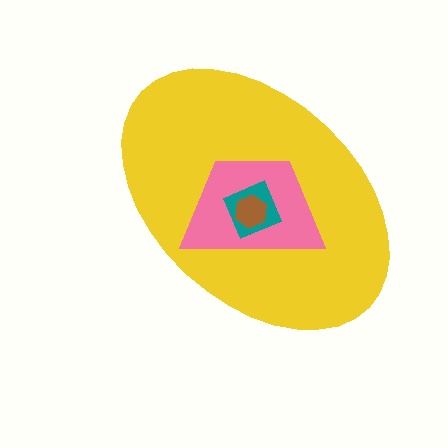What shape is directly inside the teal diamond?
The brown hexagon.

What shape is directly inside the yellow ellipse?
The pink trapezoid.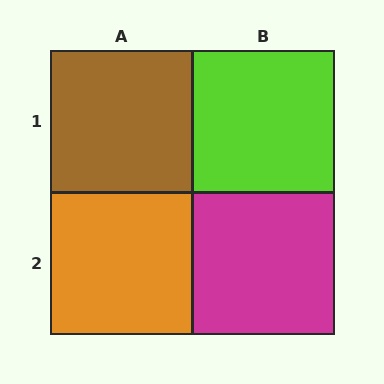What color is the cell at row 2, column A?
Orange.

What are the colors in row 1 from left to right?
Brown, lime.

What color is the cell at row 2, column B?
Magenta.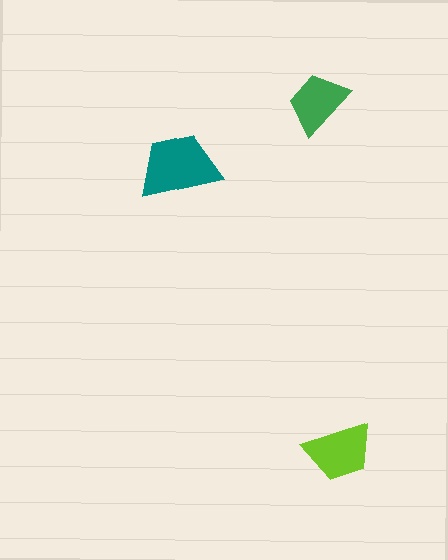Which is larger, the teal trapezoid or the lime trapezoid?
The teal one.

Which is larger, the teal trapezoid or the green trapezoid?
The teal one.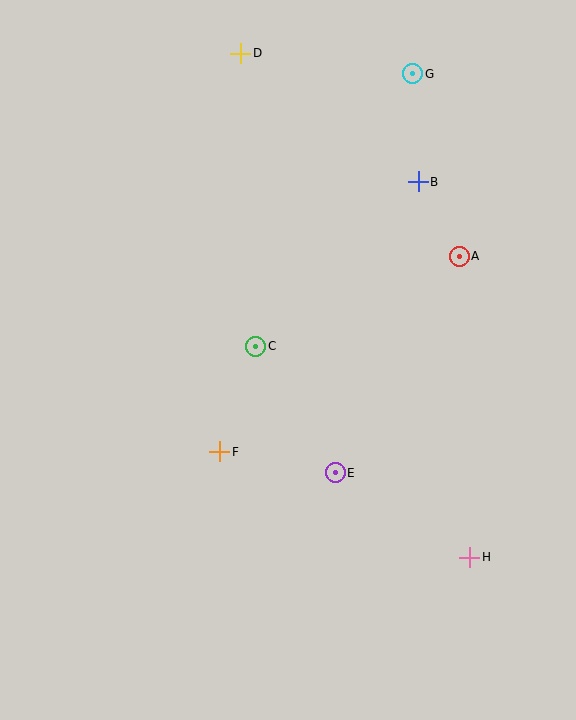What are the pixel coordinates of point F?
Point F is at (220, 452).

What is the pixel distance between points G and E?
The distance between G and E is 406 pixels.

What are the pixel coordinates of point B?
Point B is at (418, 182).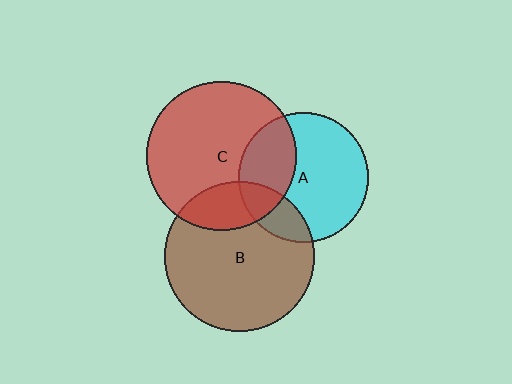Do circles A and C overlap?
Yes.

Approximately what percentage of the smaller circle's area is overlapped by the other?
Approximately 35%.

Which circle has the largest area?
Circle B (brown).